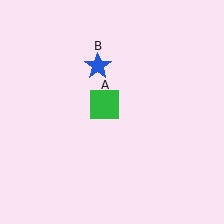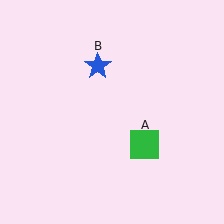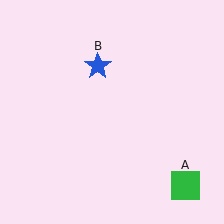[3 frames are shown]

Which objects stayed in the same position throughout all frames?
Blue star (object B) remained stationary.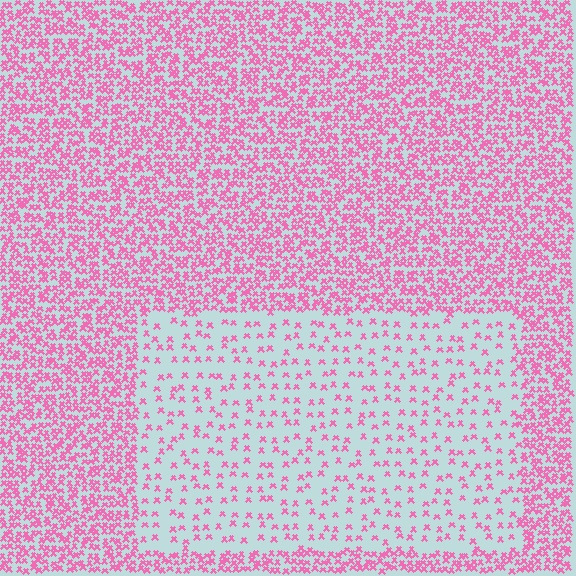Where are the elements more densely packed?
The elements are more densely packed outside the rectangle boundary.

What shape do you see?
I see a rectangle.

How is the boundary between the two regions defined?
The boundary is defined by a change in element density (approximately 3.1x ratio). All elements are the same color, size, and shape.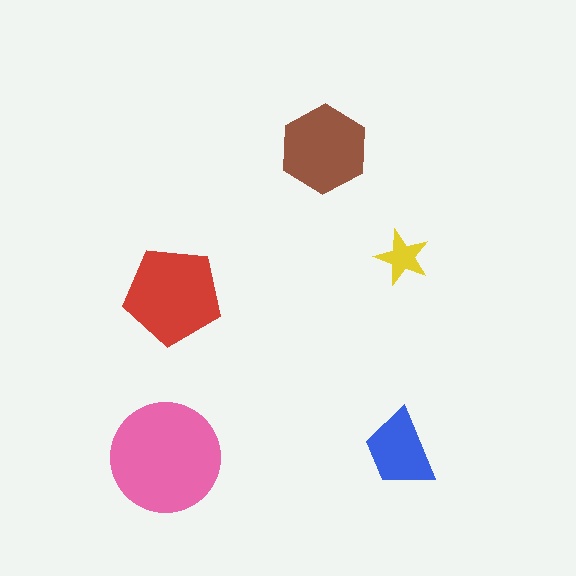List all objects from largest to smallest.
The pink circle, the red pentagon, the brown hexagon, the blue trapezoid, the yellow star.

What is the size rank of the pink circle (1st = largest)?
1st.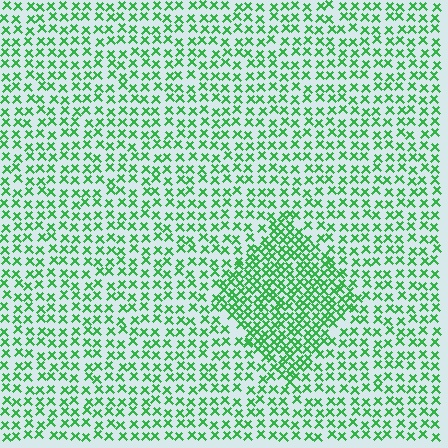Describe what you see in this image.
The image contains small green elements arranged at two different densities. A diamond-shaped region is visible where the elements are more densely packed than the surrounding area.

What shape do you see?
I see a diamond.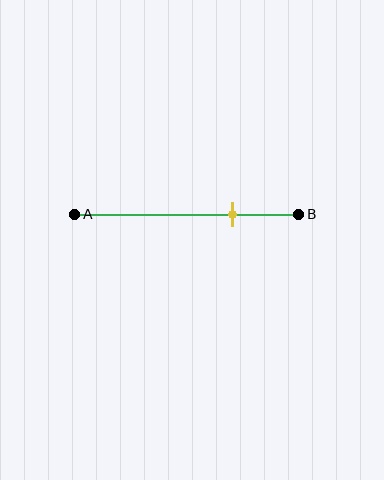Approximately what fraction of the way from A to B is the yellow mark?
The yellow mark is approximately 70% of the way from A to B.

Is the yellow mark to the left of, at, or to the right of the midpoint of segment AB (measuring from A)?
The yellow mark is to the right of the midpoint of segment AB.